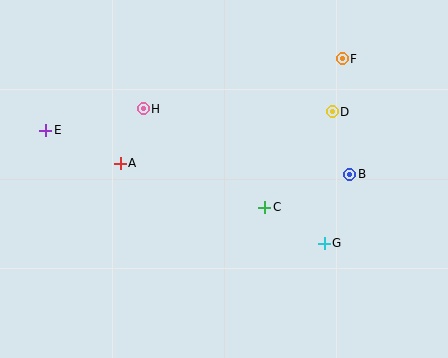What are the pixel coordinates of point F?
Point F is at (342, 59).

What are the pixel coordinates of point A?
Point A is at (120, 163).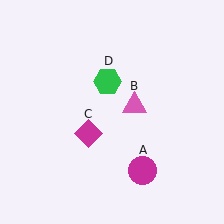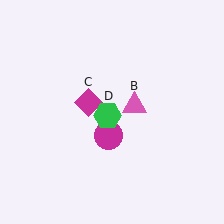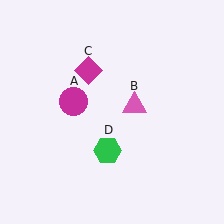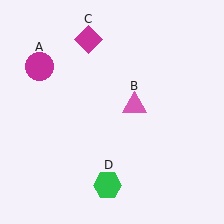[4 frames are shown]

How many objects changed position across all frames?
3 objects changed position: magenta circle (object A), magenta diamond (object C), green hexagon (object D).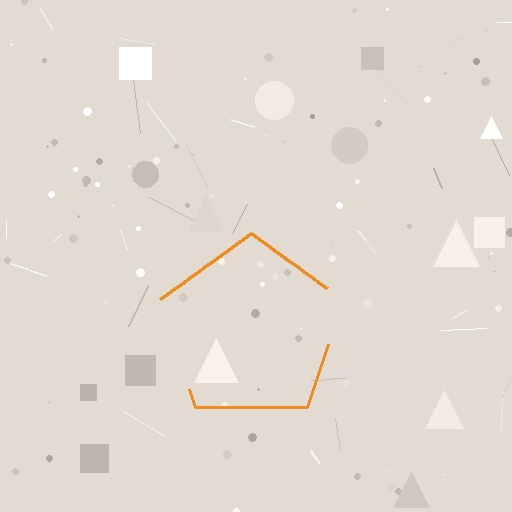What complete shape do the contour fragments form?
The contour fragments form a pentagon.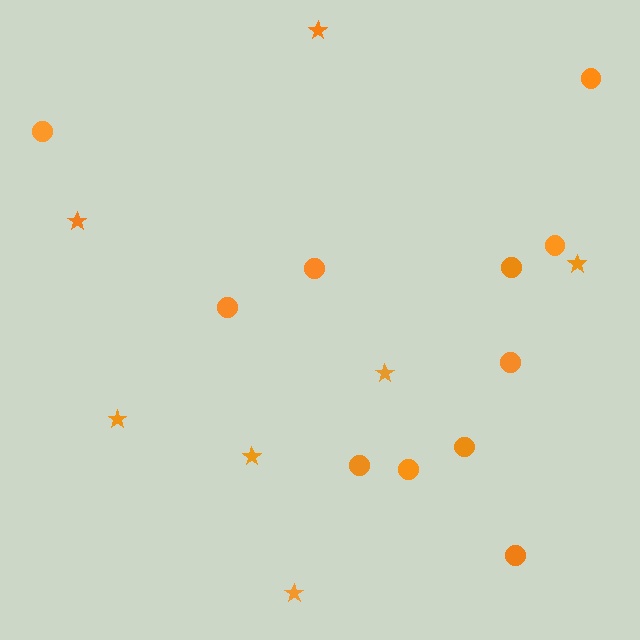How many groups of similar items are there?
There are 2 groups: one group of stars (7) and one group of circles (11).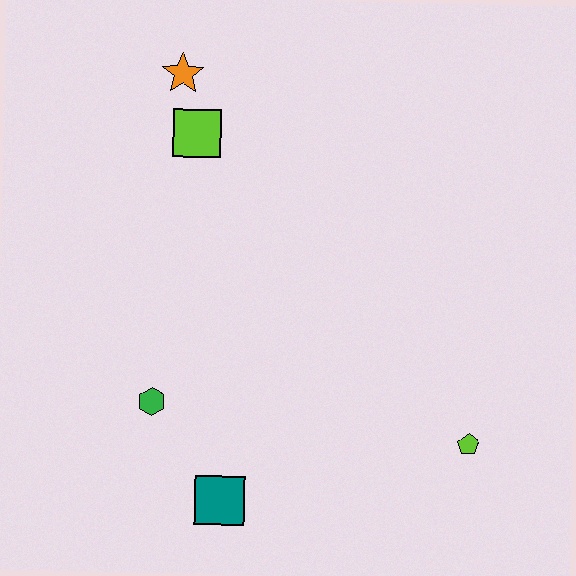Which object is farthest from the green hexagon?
The orange star is farthest from the green hexagon.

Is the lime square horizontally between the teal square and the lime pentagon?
No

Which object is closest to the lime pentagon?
The teal square is closest to the lime pentagon.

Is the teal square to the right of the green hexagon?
Yes